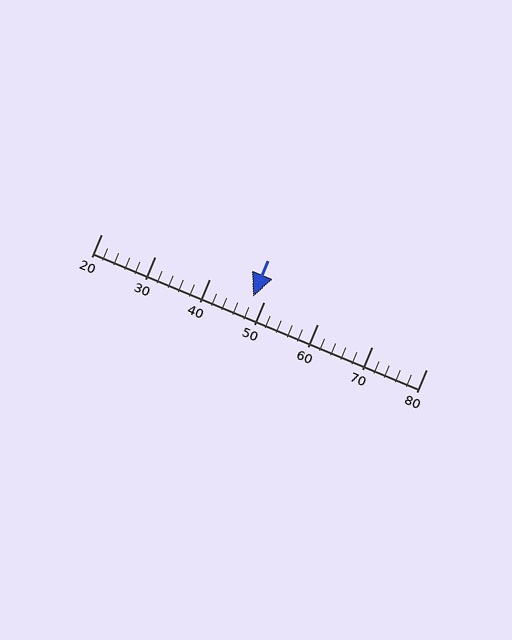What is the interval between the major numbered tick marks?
The major tick marks are spaced 10 units apart.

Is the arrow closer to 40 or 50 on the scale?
The arrow is closer to 50.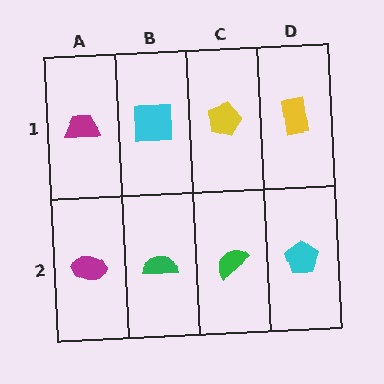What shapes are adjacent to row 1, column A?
A magenta ellipse (row 2, column A), a cyan square (row 1, column B).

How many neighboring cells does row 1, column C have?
3.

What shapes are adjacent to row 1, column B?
A green semicircle (row 2, column B), a magenta trapezoid (row 1, column A), a yellow pentagon (row 1, column C).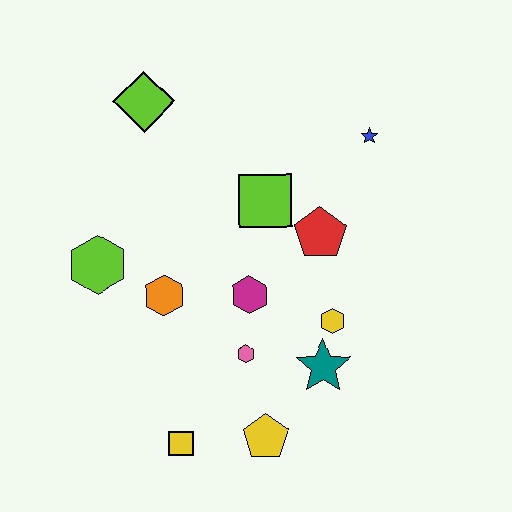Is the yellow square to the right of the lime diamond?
Yes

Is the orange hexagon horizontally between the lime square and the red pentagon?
No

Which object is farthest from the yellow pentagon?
The lime diamond is farthest from the yellow pentagon.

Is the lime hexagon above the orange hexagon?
Yes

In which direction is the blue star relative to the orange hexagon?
The blue star is to the right of the orange hexagon.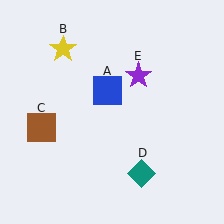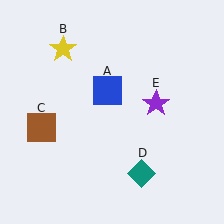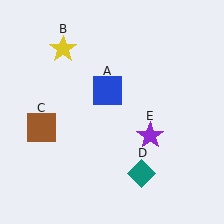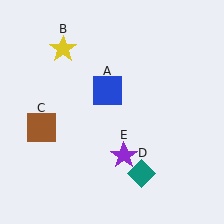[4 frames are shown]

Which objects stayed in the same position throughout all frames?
Blue square (object A) and yellow star (object B) and brown square (object C) and teal diamond (object D) remained stationary.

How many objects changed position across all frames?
1 object changed position: purple star (object E).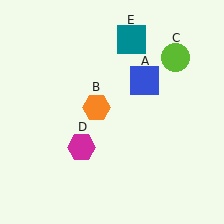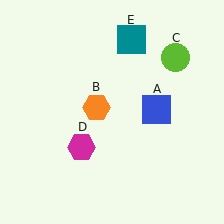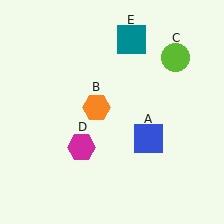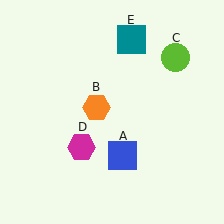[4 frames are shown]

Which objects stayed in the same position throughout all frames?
Orange hexagon (object B) and lime circle (object C) and magenta hexagon (object D) and teal square (object E) remained stationary.